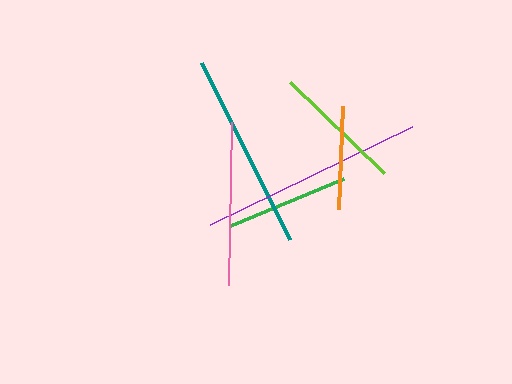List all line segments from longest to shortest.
From longest to shortest: purple, teal, pink, lime, green, orange.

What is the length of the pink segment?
The pink segment is approximately 162 pixels long.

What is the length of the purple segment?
The purple segment is approximately 224 pixels long.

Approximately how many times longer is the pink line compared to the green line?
The pink line is approximately 1.3 times the length of the green line.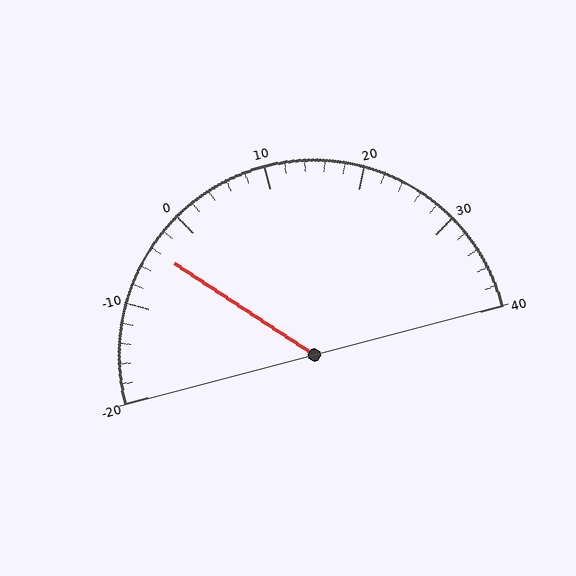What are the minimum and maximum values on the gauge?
The gauge ranges from -20 to 40.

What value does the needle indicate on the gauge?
The needle indicates approximately -4.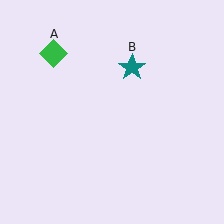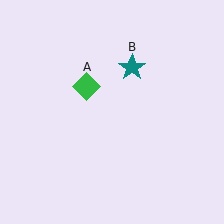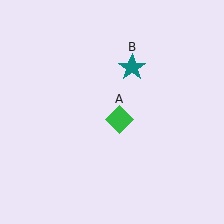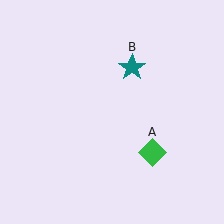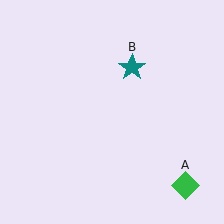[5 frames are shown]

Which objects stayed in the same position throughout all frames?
Teal star (object B) remained stationary.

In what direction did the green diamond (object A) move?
The green diamond (object A) moved down and to the right.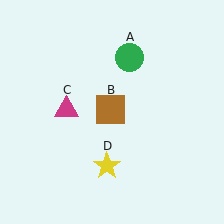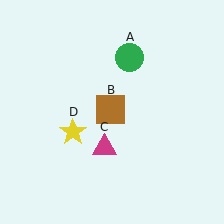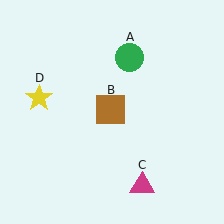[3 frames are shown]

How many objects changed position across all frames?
2 objects changed position: magenta triangle (object C), yellow star (object D).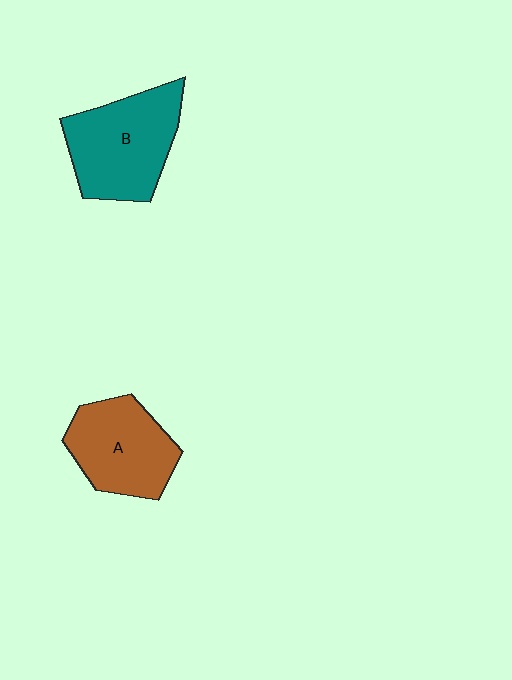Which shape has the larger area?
Shape B (teal).